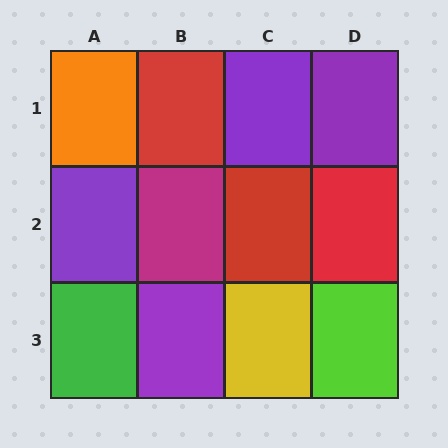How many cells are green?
1 cell is green.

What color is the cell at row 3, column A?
Green.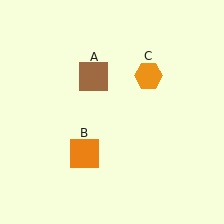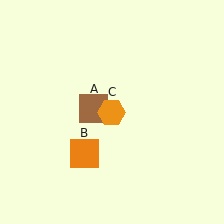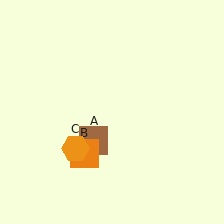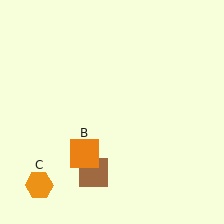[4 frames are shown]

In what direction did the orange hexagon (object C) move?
The orange hexagon (object C) moved down and to the left.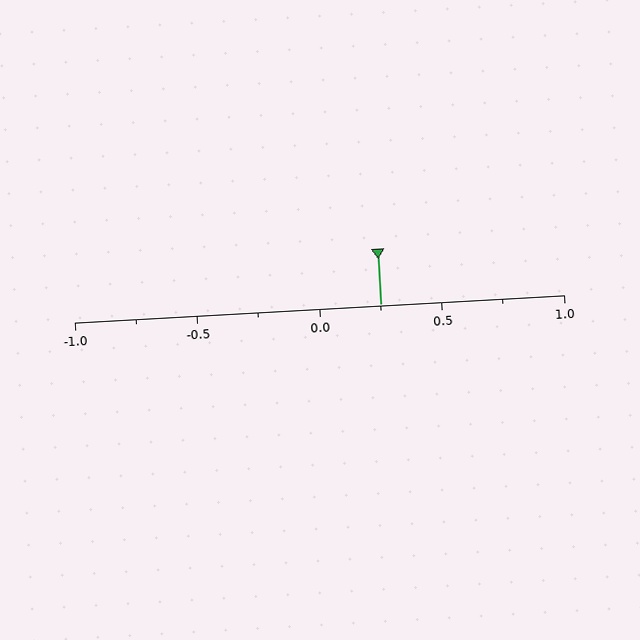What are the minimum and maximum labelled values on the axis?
The axis runs from -1.0 to 1.0.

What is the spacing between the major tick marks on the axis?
The major ticks are spaced 0.5 apart.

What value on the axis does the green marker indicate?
The marker indicates approximately 0.25.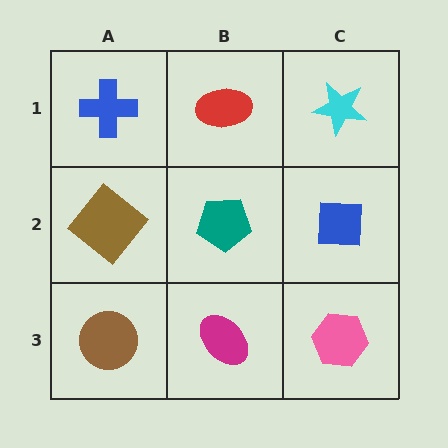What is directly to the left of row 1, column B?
A blue cross.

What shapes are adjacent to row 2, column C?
A cyan star (row 1, column C), a pink hexagon (row 3, column C), a teal pentagon (row 2, column B).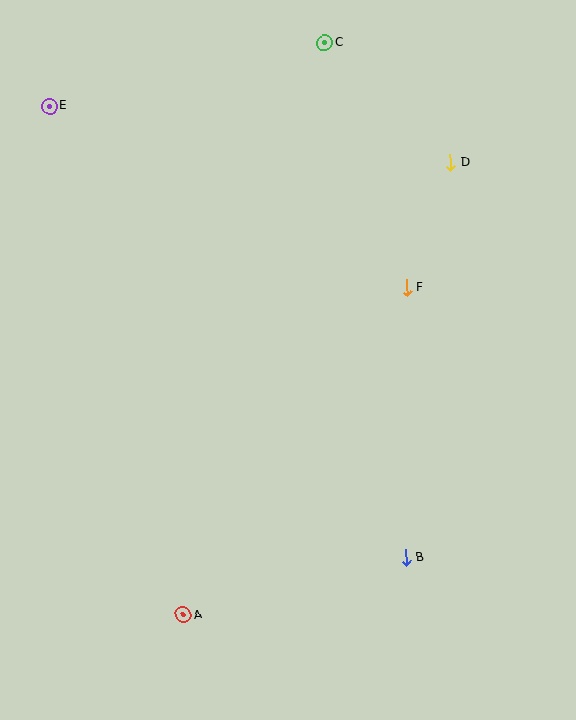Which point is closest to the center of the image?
Point F at (407, 288) is closest to the center.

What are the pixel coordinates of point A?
Point A is at (183, 615).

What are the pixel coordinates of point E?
Point E is at (50, 106).